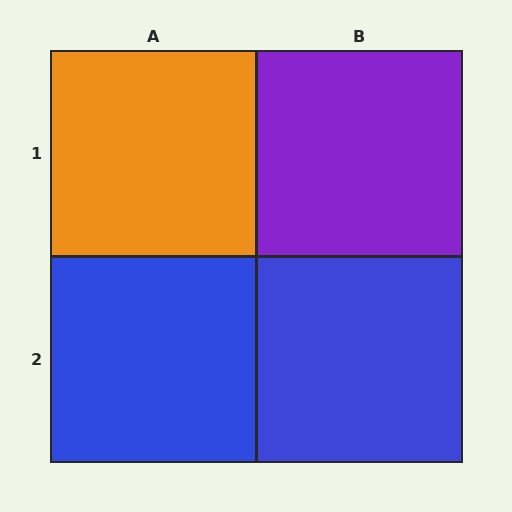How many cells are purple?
1 cell is purple.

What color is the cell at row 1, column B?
Purple.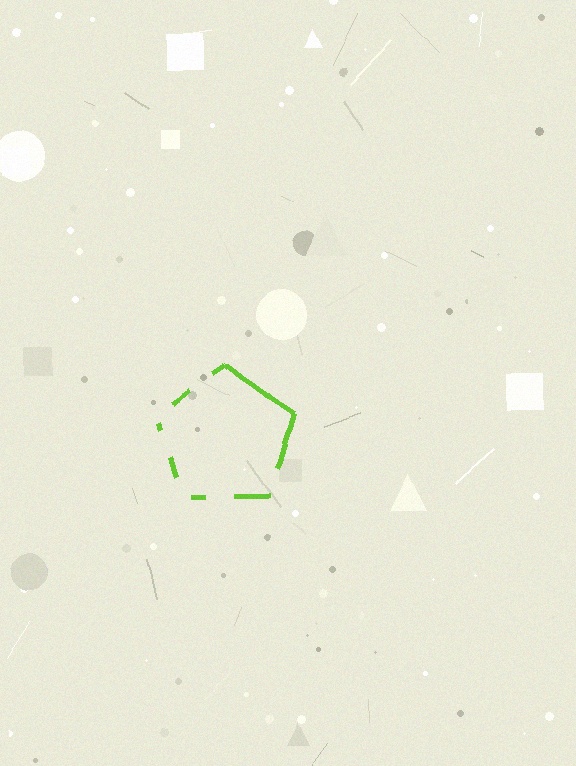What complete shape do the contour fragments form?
The contour fragments form a pentagon.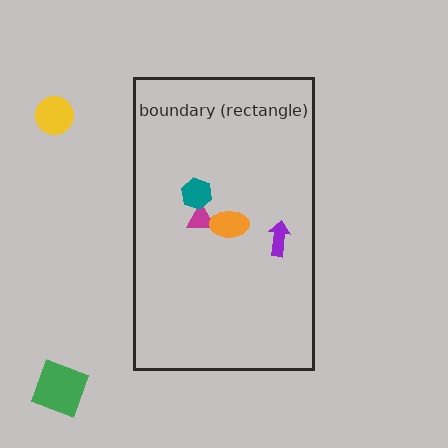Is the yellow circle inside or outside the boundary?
Outside.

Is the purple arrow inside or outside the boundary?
Inside.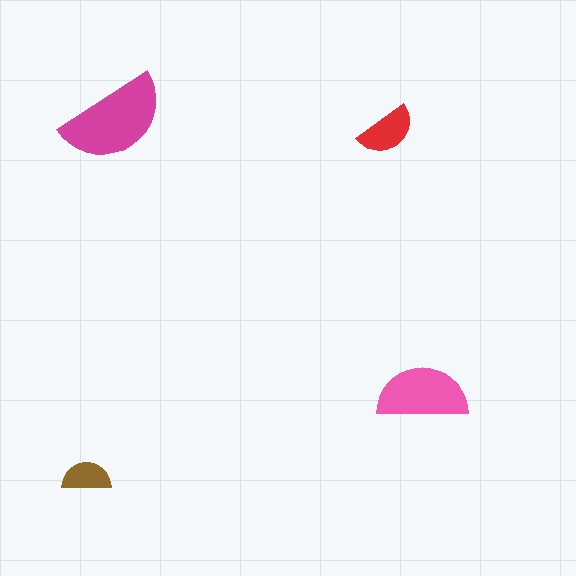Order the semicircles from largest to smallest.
the magenta one, the pink one, the red one, the brown one.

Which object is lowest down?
The brown semicircle is bottommost.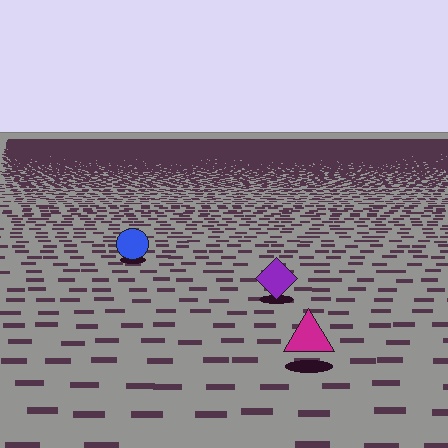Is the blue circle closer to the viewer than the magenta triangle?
No. The magenta triangle is closer — you can tell from the texture gradient: the ground texture is coarser near it.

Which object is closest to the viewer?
The magenta triangle is closest. The texture marks near it are larger and more spread out.